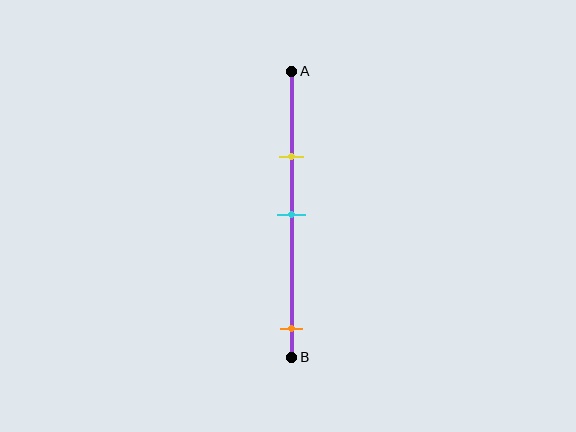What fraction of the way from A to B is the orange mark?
The orange mark is approximately 90% (0.9) of the way from A to B.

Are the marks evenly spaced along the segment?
No, the marks are not evenly spaced.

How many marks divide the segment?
There are 3 marks dividing the segment.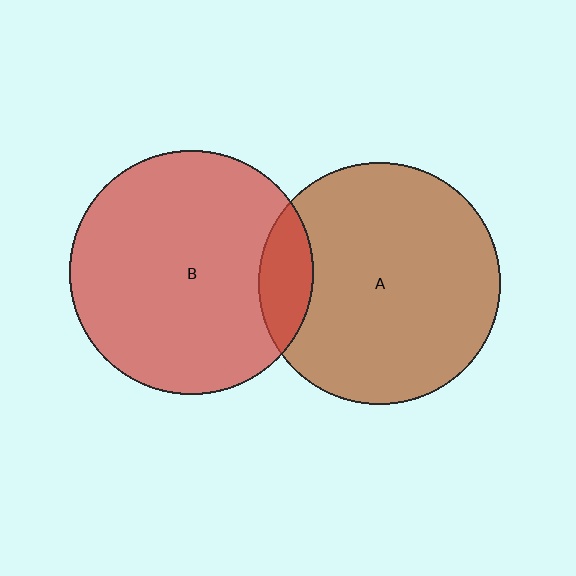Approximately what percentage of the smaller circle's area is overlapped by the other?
Approximately 15%.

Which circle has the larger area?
Circle B (red).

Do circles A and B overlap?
Yes.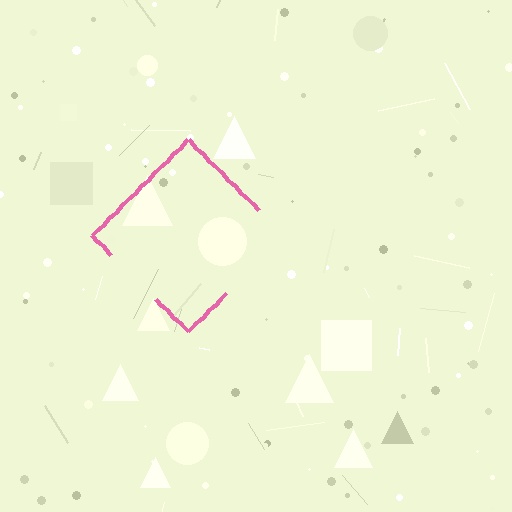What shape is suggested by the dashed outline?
The dashed outline suggests a diamond.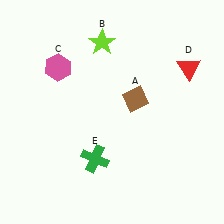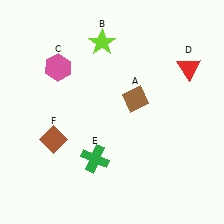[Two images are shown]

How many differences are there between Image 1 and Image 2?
There is 1 difference between the two images.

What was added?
A brown diamond (F) was added in Image 2.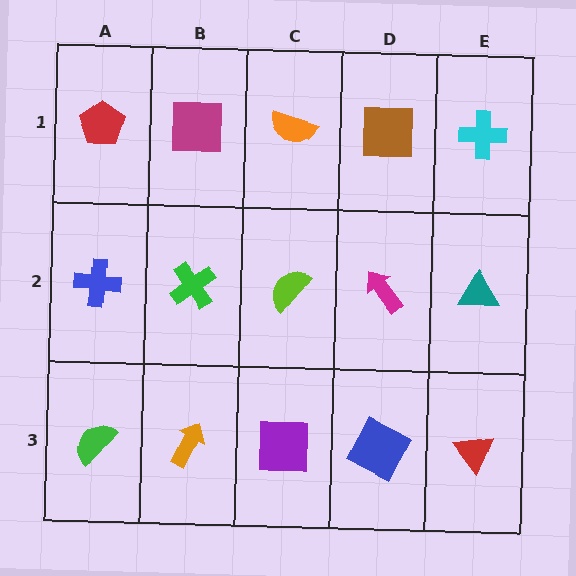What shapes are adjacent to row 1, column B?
A green cross (row 2, column B), a red pentagon (row 1, column A), an orange semicircle (row 1, column C).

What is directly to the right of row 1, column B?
An orange semicircle.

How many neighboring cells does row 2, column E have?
3.